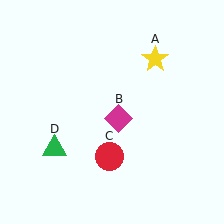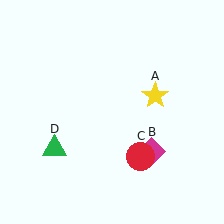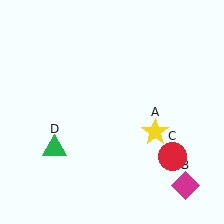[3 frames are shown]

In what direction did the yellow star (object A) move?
The yellow star (object A) moved down.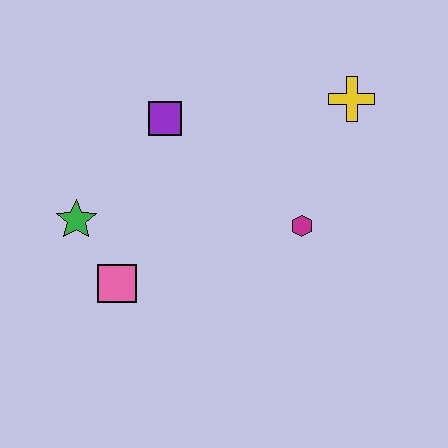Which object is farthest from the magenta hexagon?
The green star is farthest from the magenta hexagon.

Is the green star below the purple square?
Yes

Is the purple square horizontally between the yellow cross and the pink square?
Yes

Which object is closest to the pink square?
The green star is closest to the pink square.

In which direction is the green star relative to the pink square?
The green star is above the pink square.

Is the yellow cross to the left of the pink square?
No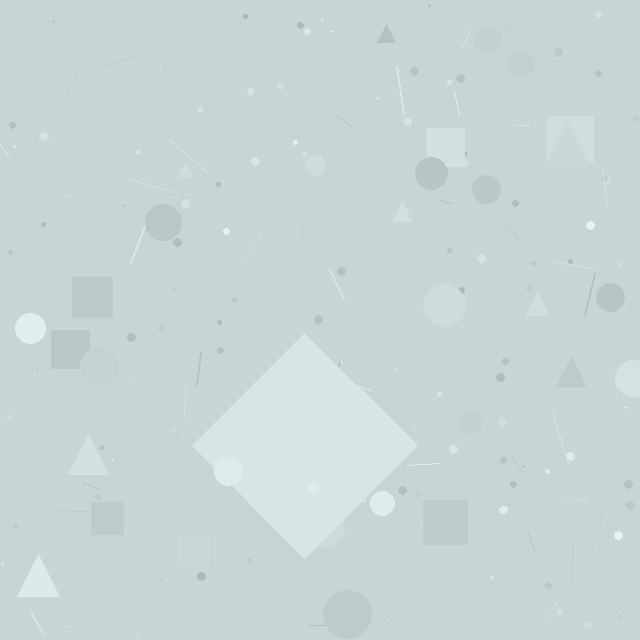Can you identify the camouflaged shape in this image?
The camouflaged shape is a diamond.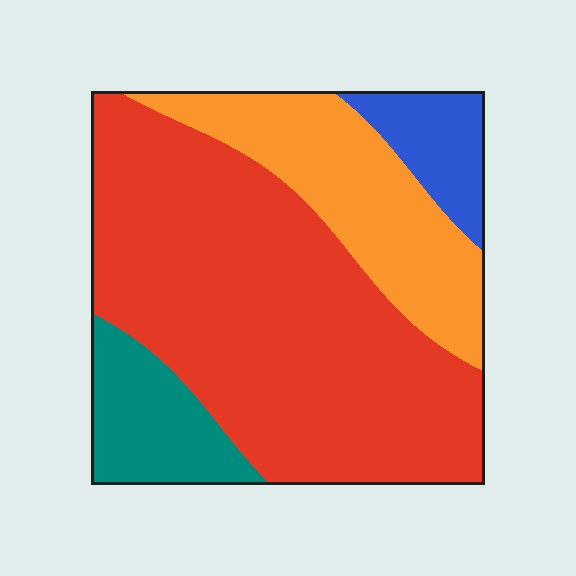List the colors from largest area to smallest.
From largest to smallest: red, orange, teal, blue.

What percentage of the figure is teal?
Teal takes up about one eighth (1/8) of the figure.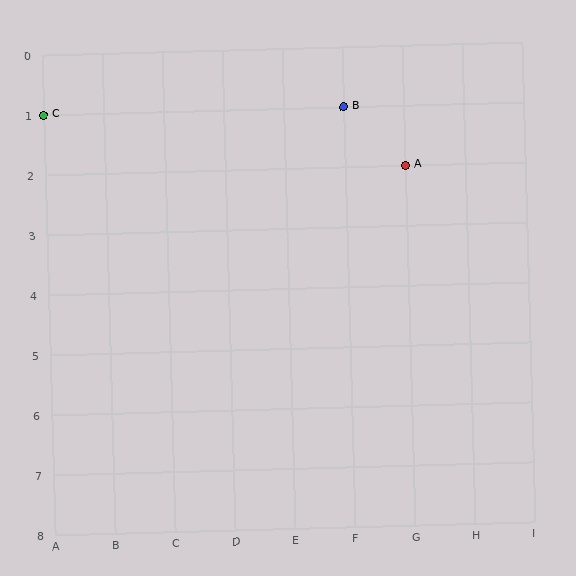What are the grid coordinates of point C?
Point C is at grid coordinates (A, 1).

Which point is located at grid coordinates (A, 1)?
Point C is at (A, 1).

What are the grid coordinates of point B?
Point B is at grid coordinates (F, 1).